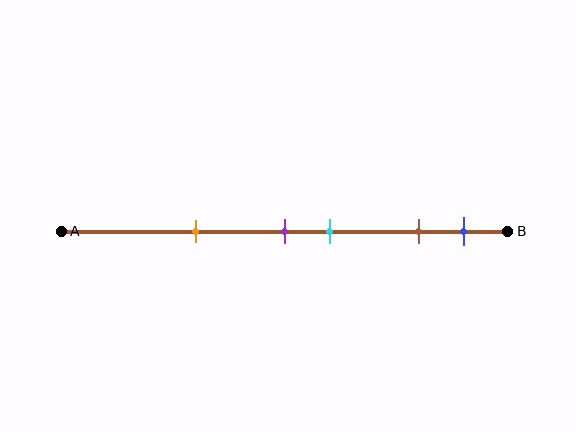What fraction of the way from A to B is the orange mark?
The orange mark is approximately 30% (0.3) of the way from A to B.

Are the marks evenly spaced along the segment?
No, the marks are not evenly spaced.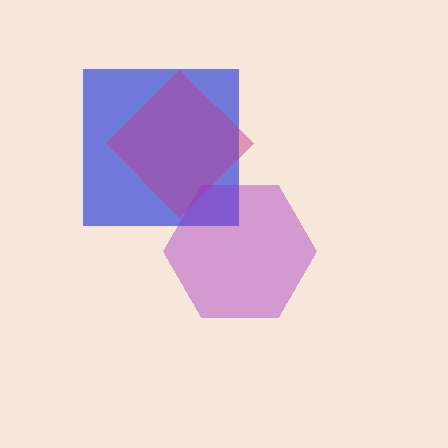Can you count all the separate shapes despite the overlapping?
Yes, there are 3 separate shapes.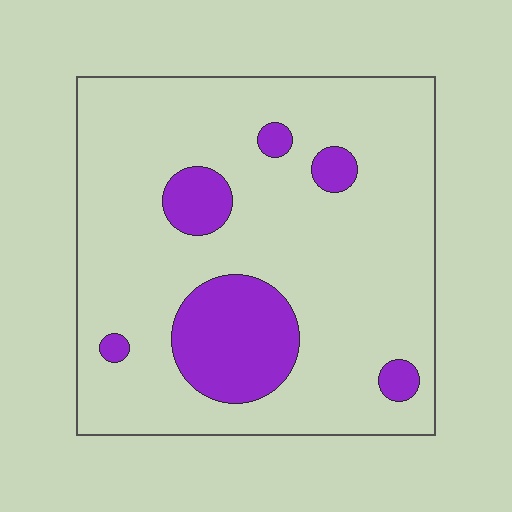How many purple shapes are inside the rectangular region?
6.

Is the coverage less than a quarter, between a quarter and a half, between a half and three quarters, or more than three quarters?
Less than a quarter.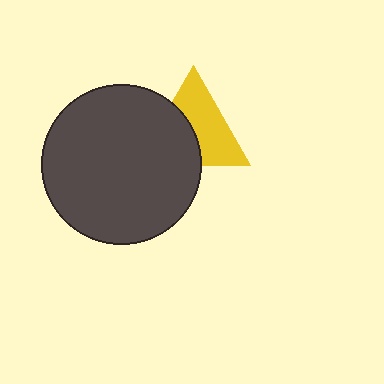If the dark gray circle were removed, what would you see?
You would see the complete yellow triangle.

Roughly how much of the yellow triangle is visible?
About half of it is visible (roughly 57%).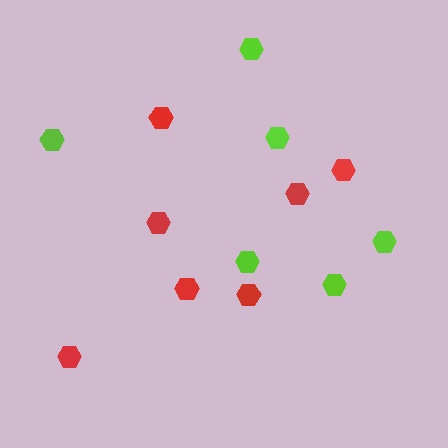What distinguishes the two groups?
There are 2 groups: one group of lime hexagons (6) and one group of red hexagons (7).